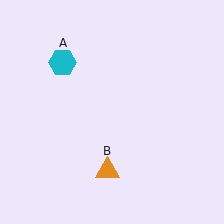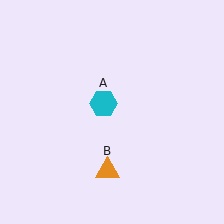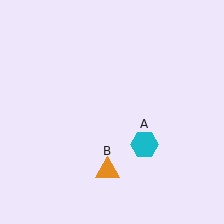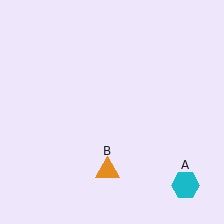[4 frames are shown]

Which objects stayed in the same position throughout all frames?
Orange triangle (object B) remained stationary.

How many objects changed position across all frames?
1 object changed position: cyan hexagon (object A).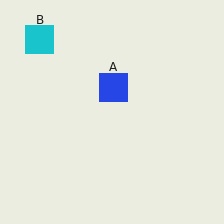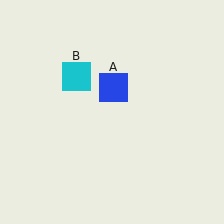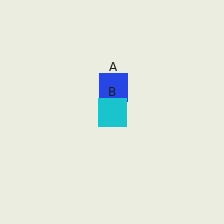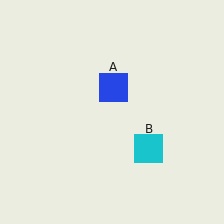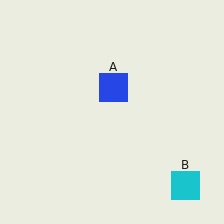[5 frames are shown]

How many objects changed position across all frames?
1 object changed position: cyan square (object B).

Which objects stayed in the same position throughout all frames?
Blue square (object A) remained stationary.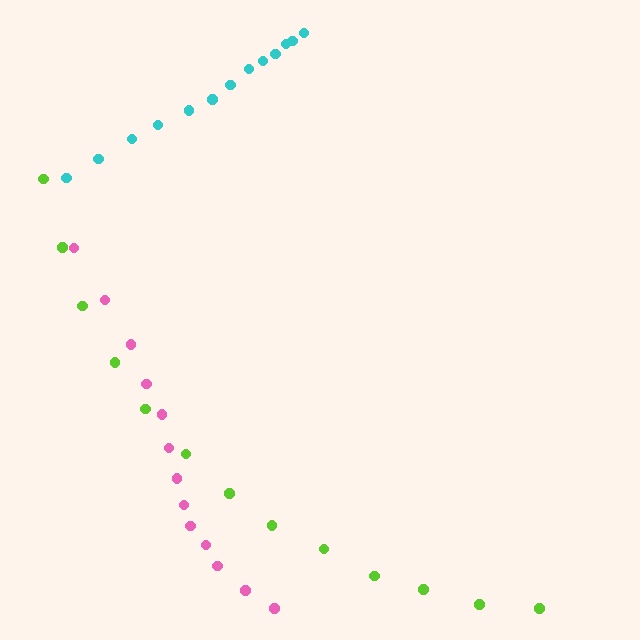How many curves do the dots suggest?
There are 3 distinct paths.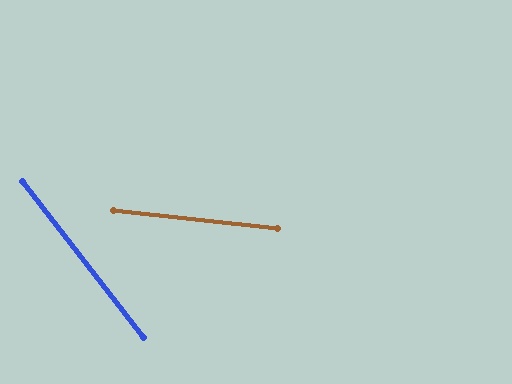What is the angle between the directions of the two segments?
Approximately 46 degrees.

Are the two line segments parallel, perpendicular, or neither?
Neither parallel nor perpendicular — they differ by about 46°.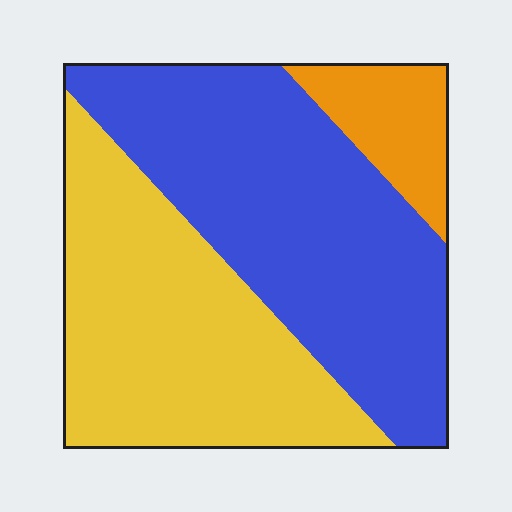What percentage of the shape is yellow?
Yellow takes up between a third and a half of the shape.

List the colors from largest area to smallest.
From largest to smallest: blue, yellow, orange.